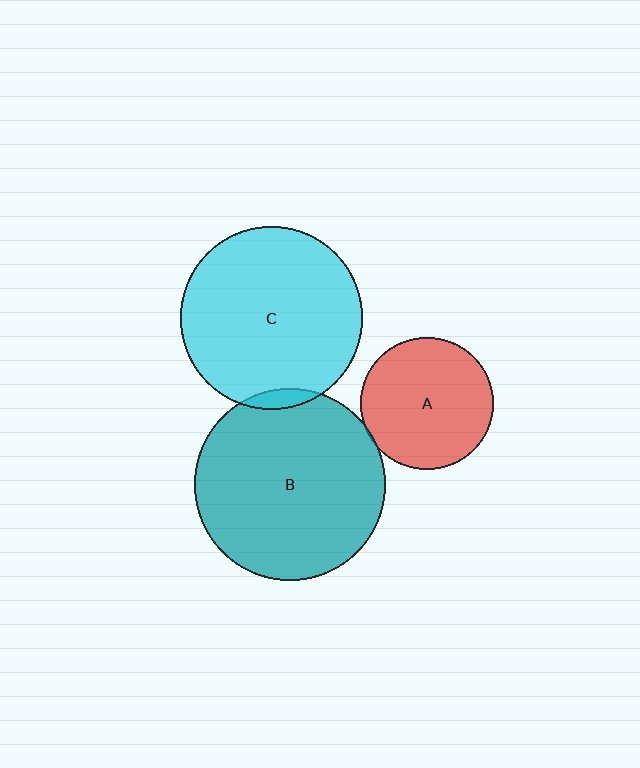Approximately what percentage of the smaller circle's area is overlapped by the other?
Approximately 5%.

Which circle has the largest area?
Circle B (teal).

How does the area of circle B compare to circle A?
Approximately 2.1 times.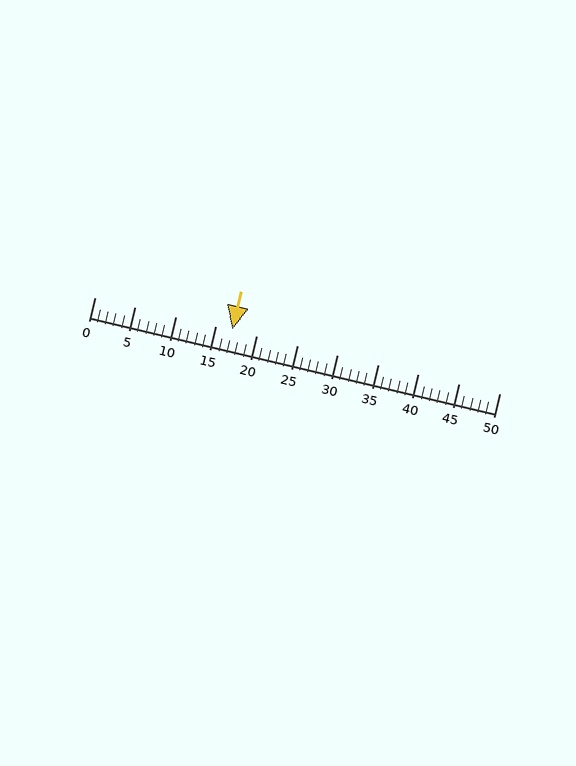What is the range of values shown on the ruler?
The ruler shows values from 0 to 50.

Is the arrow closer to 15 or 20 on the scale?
The arrow is closer to 15.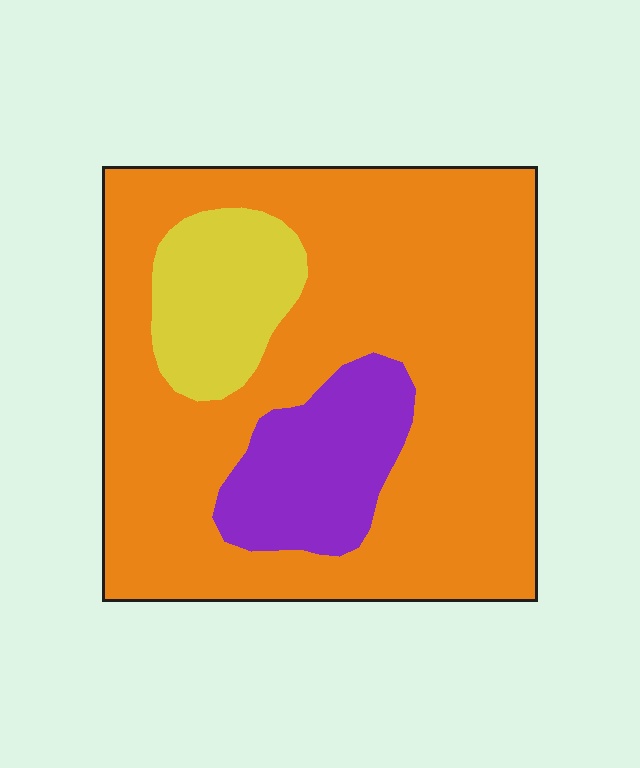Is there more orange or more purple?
Orange.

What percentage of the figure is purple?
Purple takes up about one eighth (1/8) of the figure.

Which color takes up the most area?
Orange, at roughly 75%.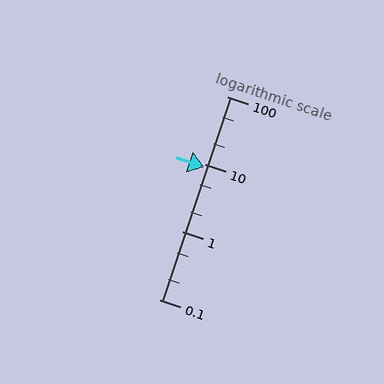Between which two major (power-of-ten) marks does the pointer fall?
The pointer is between 1 and 10.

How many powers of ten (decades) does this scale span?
The scale spans 3 decades, from 0.1 to 100.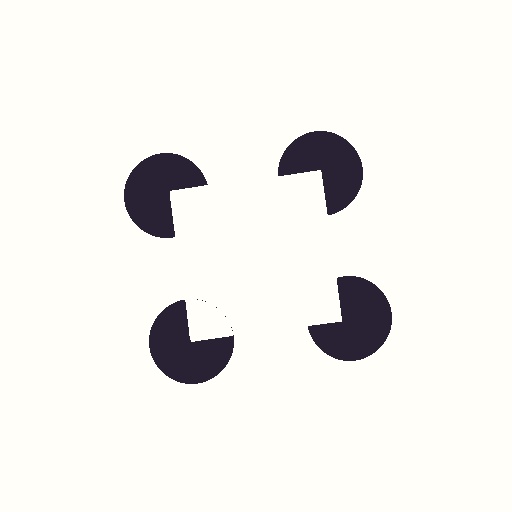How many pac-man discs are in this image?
There are 4 — one at each vertex of the illusory square.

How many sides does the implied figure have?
4 sides.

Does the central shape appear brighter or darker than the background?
It typically appears slightly brighter than the background, even though no actual brightness change is drawn.